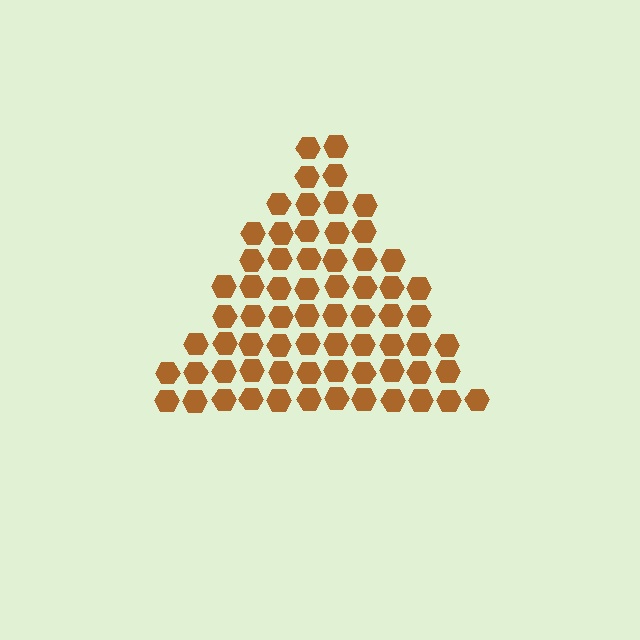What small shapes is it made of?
It is made of small hexagons.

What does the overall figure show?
The overall figure shows a triangle.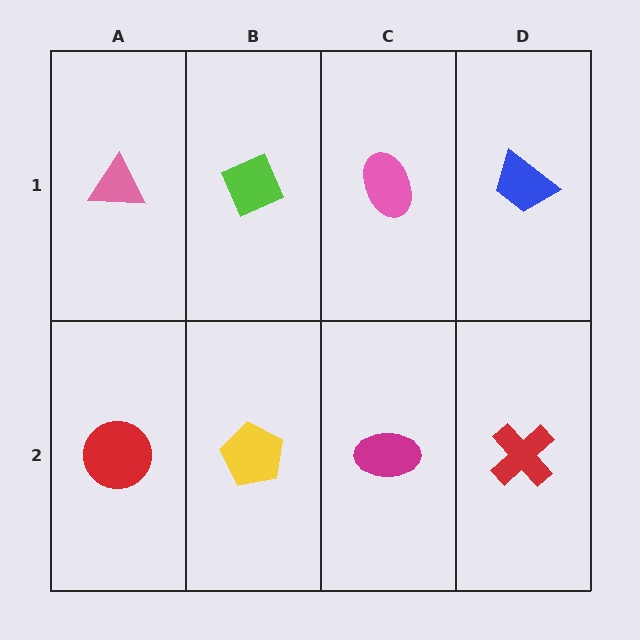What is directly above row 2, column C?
A pink ellipse.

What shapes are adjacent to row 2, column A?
A pink triangle (row 1, column A), a yellow pentagon (row 2, column B).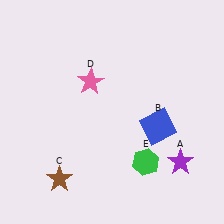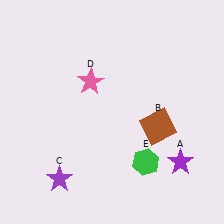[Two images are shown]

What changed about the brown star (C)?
In Image 1, C is brown. In Image 2, it changed to purple.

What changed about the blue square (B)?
In Image 1, B is blue. In Image 2, it changed to brown.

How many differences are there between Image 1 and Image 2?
There are 2 differences between the two images.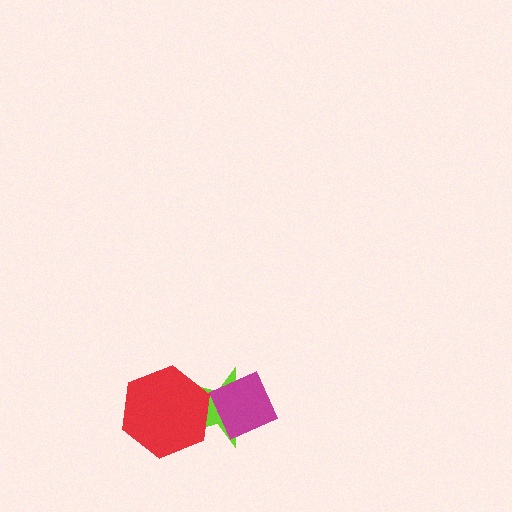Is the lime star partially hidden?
Yes, it is partially covered by another shape.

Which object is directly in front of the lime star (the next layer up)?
The magenta diamond is directly in front of the lime star.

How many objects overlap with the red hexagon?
1 object overlaps with the red hexagon.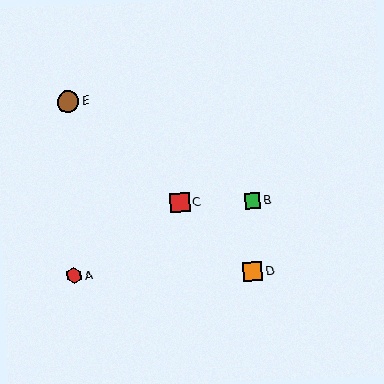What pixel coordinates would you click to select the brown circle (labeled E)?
Click at (68, 102) to select the brown circle E.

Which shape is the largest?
The brown circle (labeled E) is the largest.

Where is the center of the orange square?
The center of the orange square is at (253, 271).